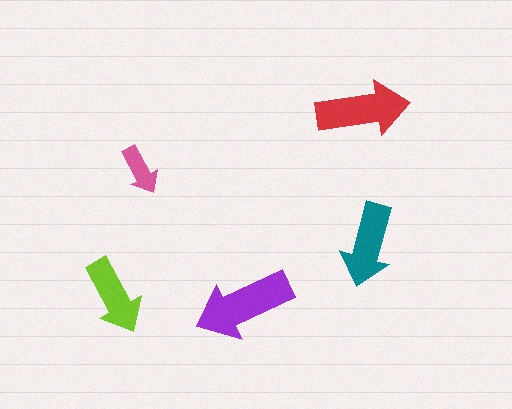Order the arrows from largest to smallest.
the purple one, the red one, the teal one, the lime one, the pink one.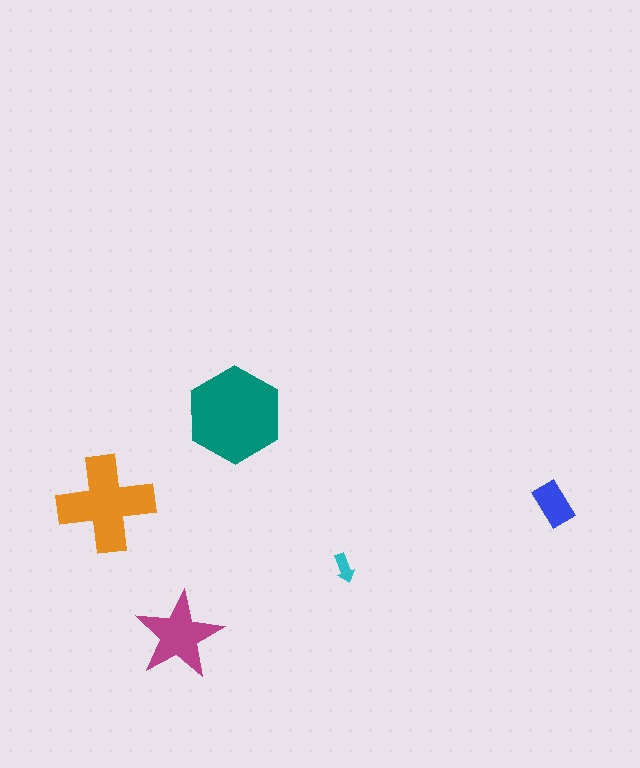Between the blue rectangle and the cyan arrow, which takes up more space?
The blue rectangle.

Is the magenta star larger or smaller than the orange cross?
Smaller.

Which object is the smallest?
The cyan arrow.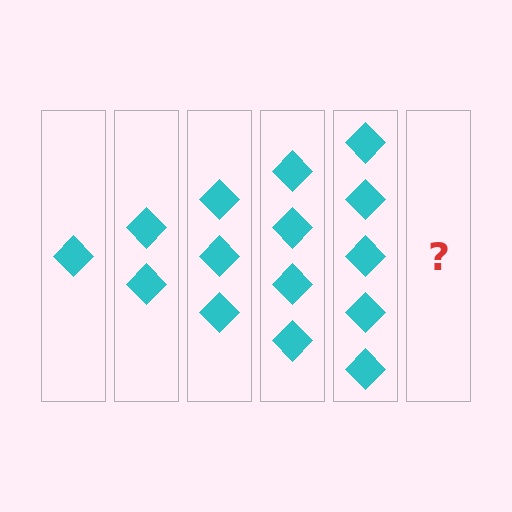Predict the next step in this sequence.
The next step is 6 diamonds.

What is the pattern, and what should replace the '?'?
The pattern is that each step adds one more diamond. The '?' should be 6 diamonds.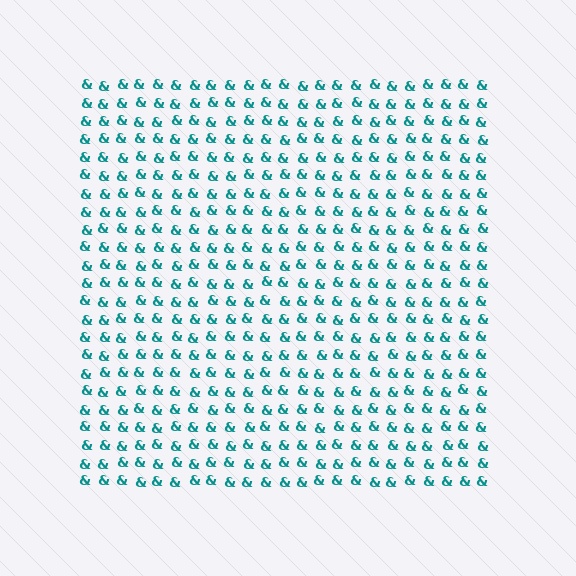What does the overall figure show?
The overall figure shows a square.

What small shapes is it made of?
It is made of small ampersands.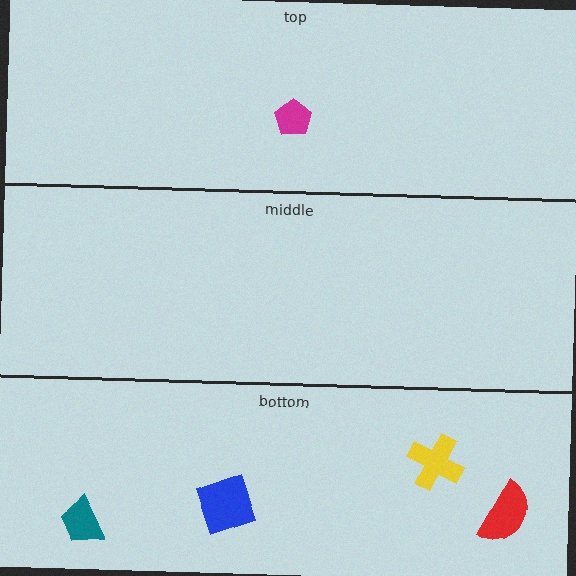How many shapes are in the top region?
1.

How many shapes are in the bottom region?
4.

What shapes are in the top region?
The magenta pentagon.